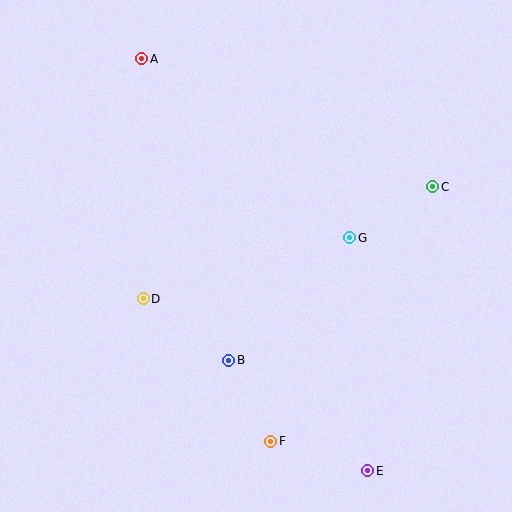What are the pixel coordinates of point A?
Point A is at (142, 59).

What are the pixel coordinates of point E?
Point E is at (368, 471).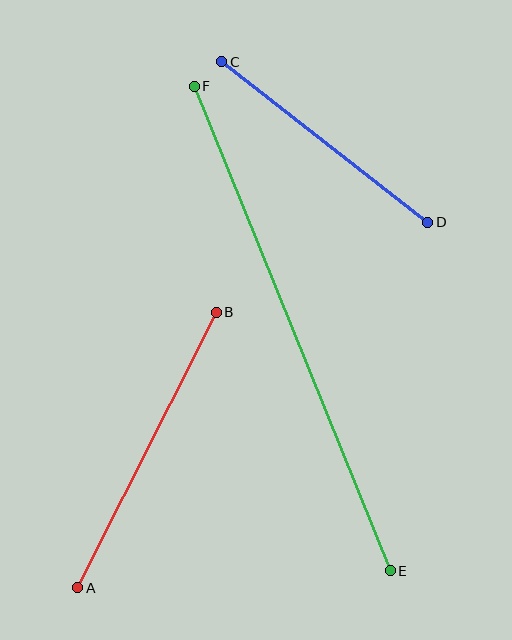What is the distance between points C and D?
The distance is approximately 262 pixels.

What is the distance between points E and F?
The distance is approximately 523 pixels.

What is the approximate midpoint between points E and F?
The midpoint is at approximately (292, 329) pixels.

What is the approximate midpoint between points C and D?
The midpoint is at approximately (325, 142) pixels.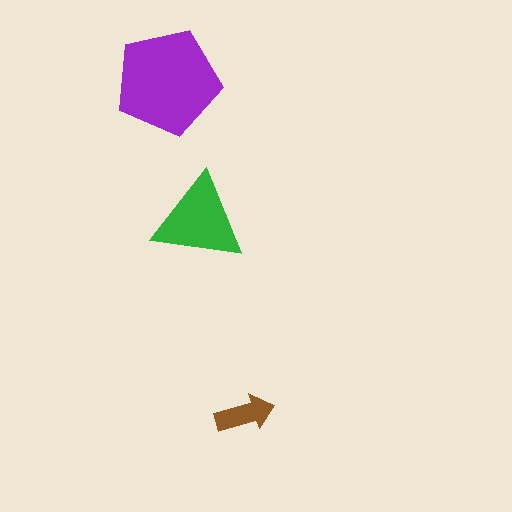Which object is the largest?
The purple pentagon.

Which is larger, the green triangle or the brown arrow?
The green triangle.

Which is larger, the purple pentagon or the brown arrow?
The purple pentagon.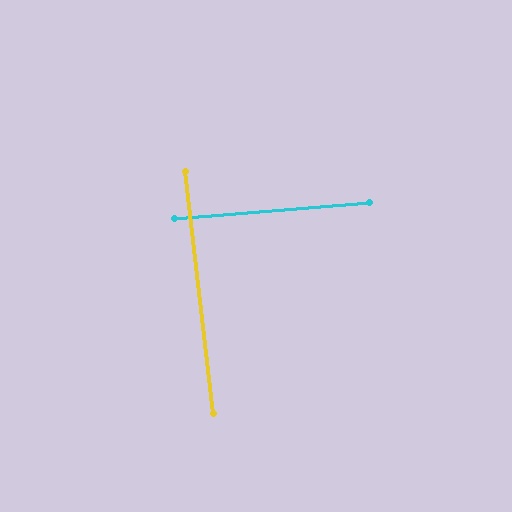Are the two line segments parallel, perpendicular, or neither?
Perpendicular — they meet at approximately 88°.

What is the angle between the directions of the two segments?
Approximately 88 degrees.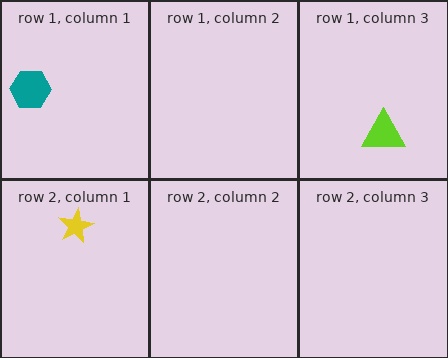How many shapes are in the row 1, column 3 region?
1.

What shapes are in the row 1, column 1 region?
The teal hexagon.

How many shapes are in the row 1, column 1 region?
1.